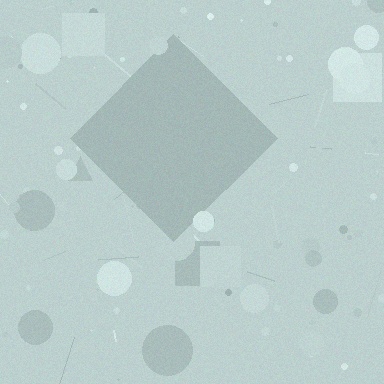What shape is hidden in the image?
A diamond is hidden in the image.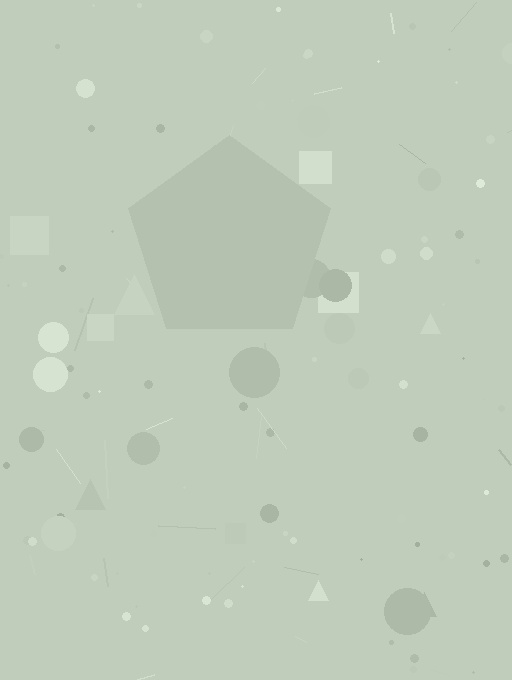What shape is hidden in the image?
A pentagon is hidden in the image.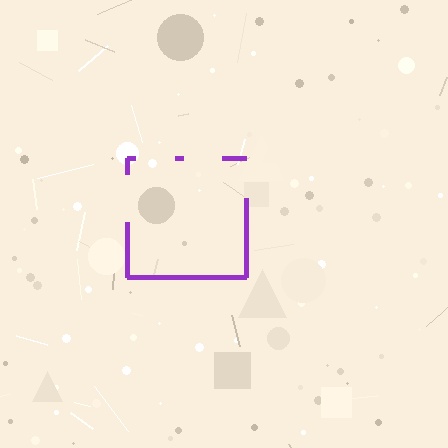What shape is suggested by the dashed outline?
The dashed outline suggests a square.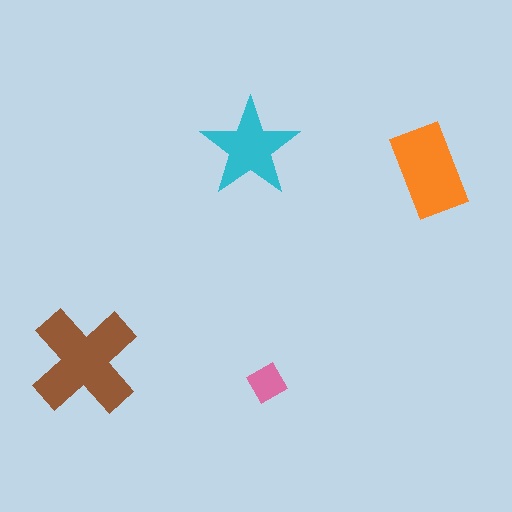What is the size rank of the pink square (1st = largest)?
4th.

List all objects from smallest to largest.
The pink square, the cyan star, the orange rectangle, the brown cross.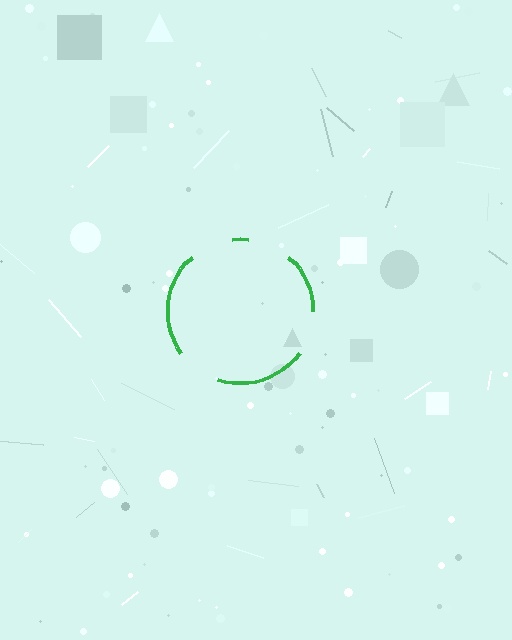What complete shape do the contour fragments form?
The contour fragments form a circle.